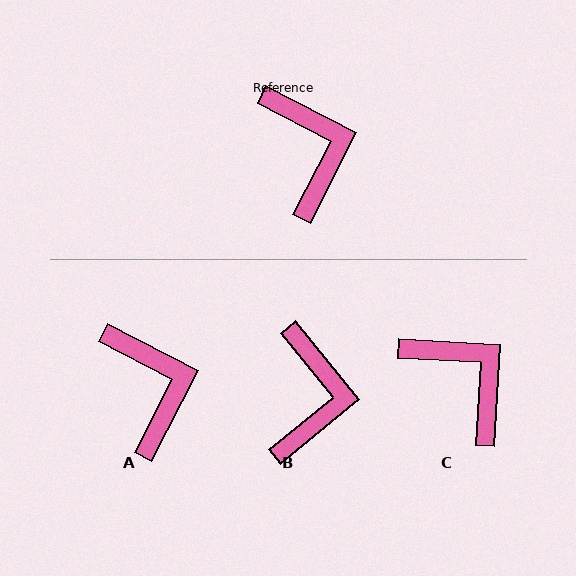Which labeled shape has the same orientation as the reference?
A.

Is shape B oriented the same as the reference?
No, it is off by about 23 degrees.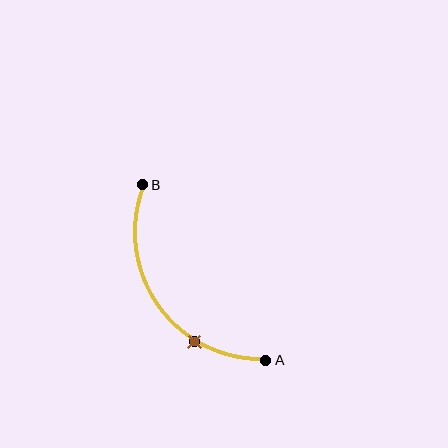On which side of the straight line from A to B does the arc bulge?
The arc bulges below and to the left of the straight line connecting A and B.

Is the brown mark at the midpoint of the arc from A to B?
No. The brown mark lies on the arc but is closer to endpoint A. The arc midpoint would be at the point on the curve equidistant along the arc from both A and B.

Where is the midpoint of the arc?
The arc midpoint is the point on the curve farthest from the straight line joining A and B. It sits below and to the left of that line.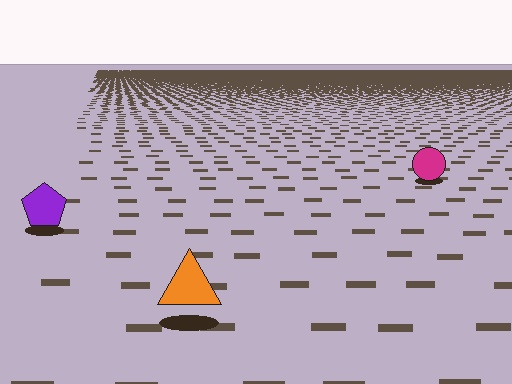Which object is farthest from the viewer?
The magenta circle is farthest from the viewer. It appears smaller and the ground texture around it is denser.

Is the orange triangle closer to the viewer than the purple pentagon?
Yes. The orange triangle is closer — you can tell from the texture gradient: the ground texture is coarser near it.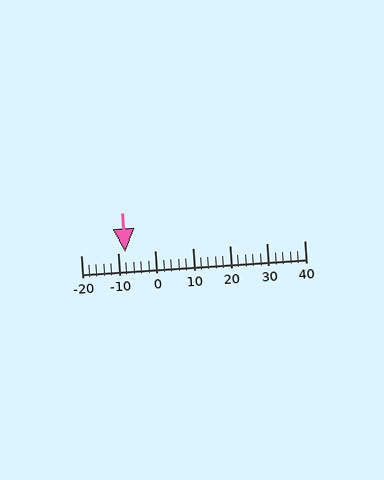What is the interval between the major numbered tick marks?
The major tick marks are spaced 10 units apart.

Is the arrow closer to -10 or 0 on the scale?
The arrow is closer to -10.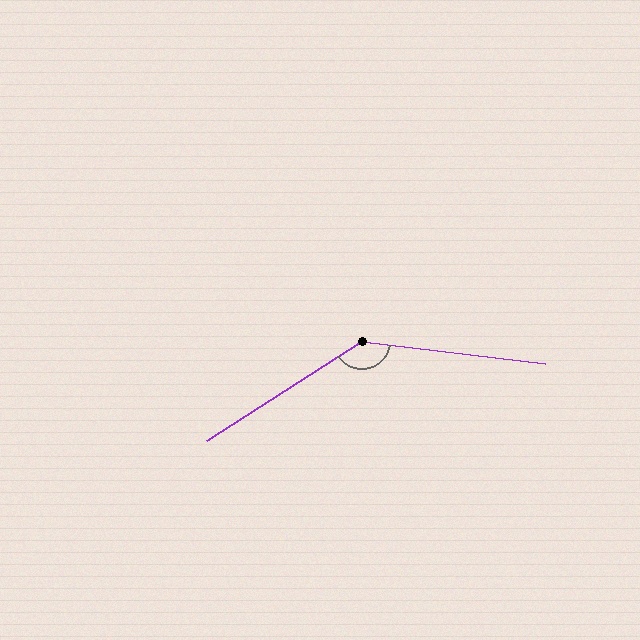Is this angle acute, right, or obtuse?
It is obtuse.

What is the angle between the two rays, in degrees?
Approximately 140 degrees.